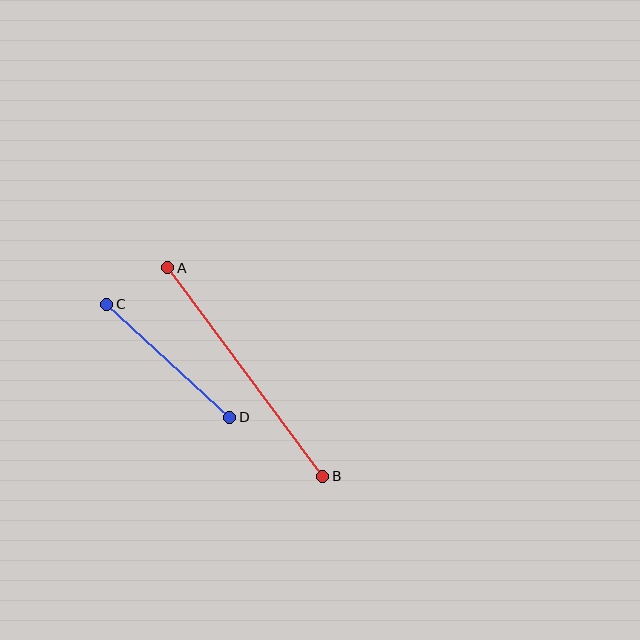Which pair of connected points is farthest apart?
Points A and B are farthest apart.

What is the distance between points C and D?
The distance is approximately 167 pixels.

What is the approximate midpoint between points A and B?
The midpoint is at approximately (245, 372) pixels.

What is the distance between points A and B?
The distance is approximately 260 pixels.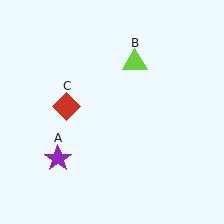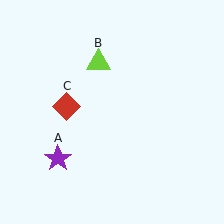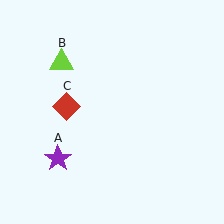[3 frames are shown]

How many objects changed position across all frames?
1 object changed position: lime triangle (object B).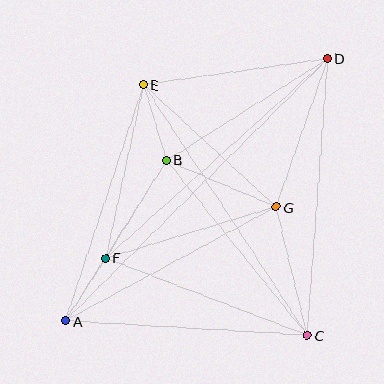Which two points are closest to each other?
Points A and F are closest to each other.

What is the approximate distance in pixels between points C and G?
The distance between C and G is approximately 132 pixels.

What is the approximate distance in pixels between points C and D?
The distance between C and D is approximately 278 pixels.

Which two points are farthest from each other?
Points A and D are farthest from each other.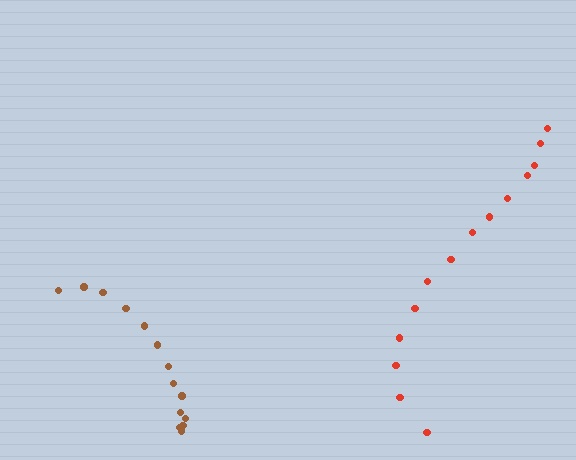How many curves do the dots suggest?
There are 2 distinct paths.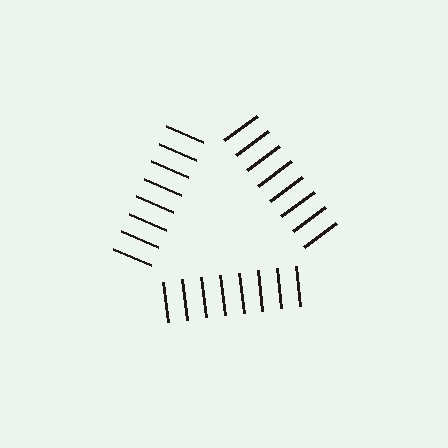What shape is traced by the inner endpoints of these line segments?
An illusory triangle — the line segments terminate on its edges but no continuous stroke is drawn.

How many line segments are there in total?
24 — 8 along each of the 3 edges.